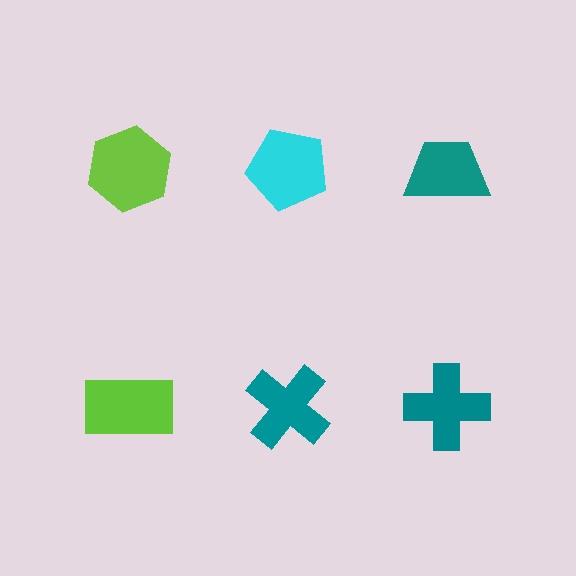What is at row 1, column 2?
A cyan pentagon.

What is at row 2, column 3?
A teal cross.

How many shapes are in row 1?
3 shapes.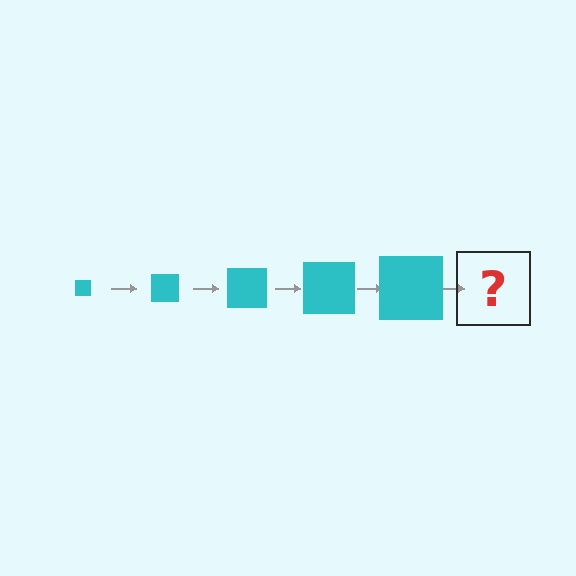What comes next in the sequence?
The next element should be a cyan square, larger than the previous one.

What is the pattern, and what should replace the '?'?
The pattern is that the square gets progressively larger each step. The '?' should be a cyan square, larger than the previous one.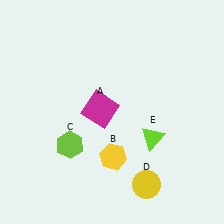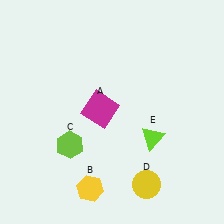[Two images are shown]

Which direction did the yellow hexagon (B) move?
The yellow hexagon (B) moved down.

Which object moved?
The yellow hexagon (B) moved down.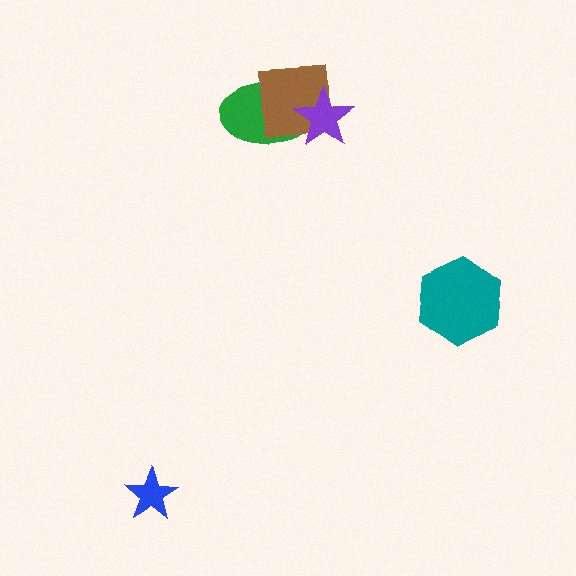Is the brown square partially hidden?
Yes, it is partially covered by another shape.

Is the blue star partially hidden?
No, no other shape covers it.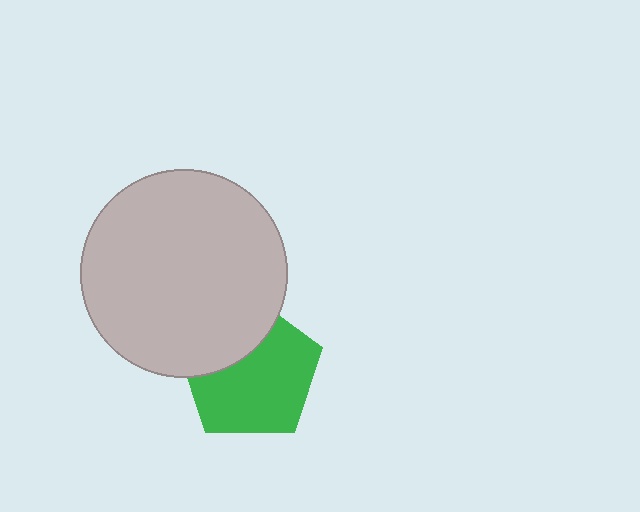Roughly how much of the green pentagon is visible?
Most of it is visible (roughly 68%).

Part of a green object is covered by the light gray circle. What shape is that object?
It is a pentagon.